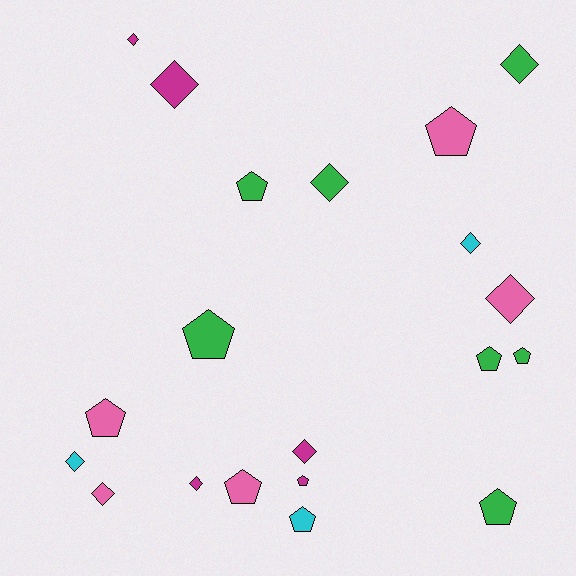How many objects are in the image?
There are 20 objects.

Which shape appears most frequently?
Pentagon, with 10 objects.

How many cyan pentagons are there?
There is 1 cyan pentagon.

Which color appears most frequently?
Green, with 7 objects.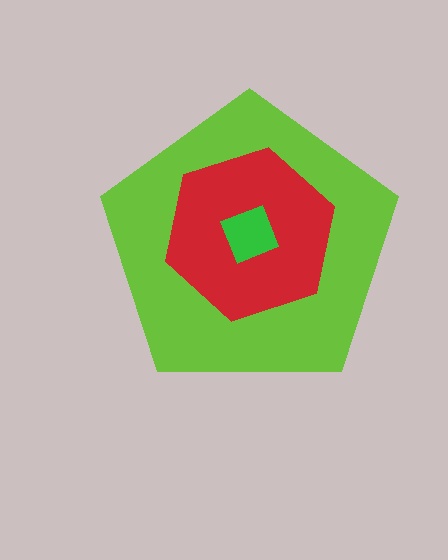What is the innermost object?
The green square.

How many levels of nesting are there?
3.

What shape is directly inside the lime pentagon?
The red hexagon.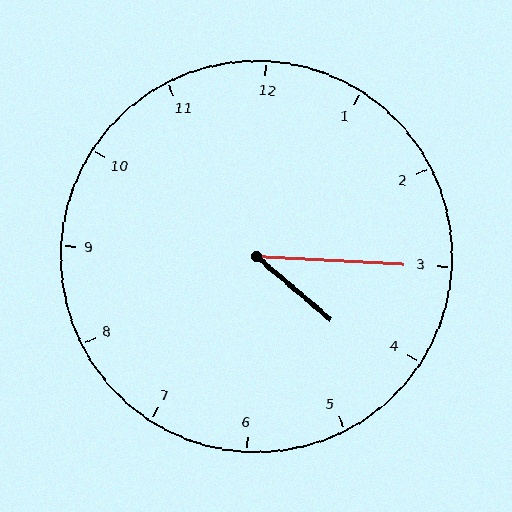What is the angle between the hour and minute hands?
Approximately 38 degrees.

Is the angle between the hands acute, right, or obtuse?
It is acute.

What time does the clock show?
4:15.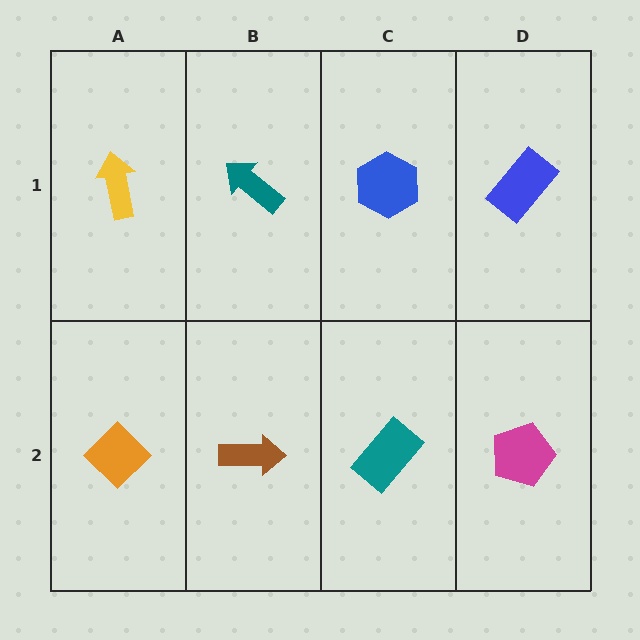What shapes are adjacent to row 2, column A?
A yellow arrow (row 1, column A), a brown arrow (row 2, column B).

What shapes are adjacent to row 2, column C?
A blue hexagon (row 1, column C), a brown arrow (row 2, column B), a magenta pentagon (row 2, column D).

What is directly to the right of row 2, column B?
A teal rectangle.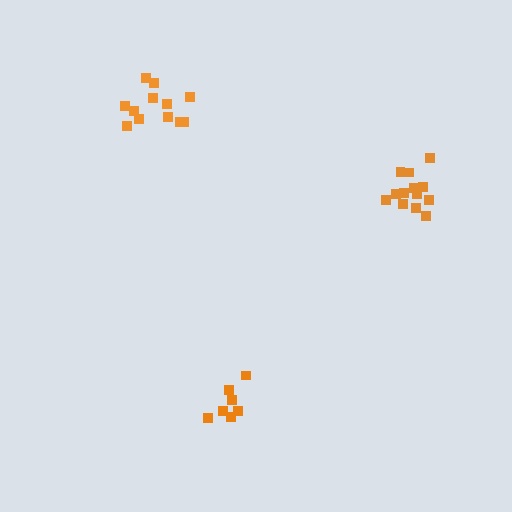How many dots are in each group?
Group 1: 7 dots, Group 2: 12 dots, Group 3: 13 dots (32 total).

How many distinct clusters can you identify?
There are 3 distinct clusters.